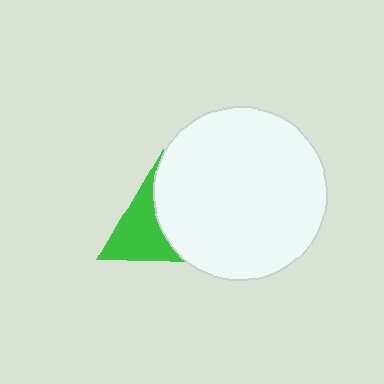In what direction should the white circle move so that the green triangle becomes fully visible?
The white circle should move right. That is the shortest direction to clear the overlap and leave the green triangle fully visible.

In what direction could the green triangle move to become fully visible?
The green triangle could move left. That would shift it out from behind the white circle entirely.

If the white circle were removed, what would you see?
You would see the complete green triangle.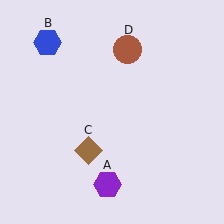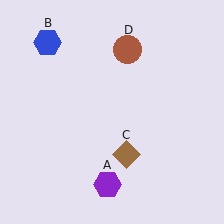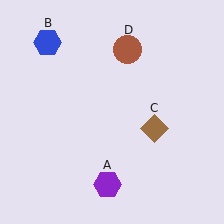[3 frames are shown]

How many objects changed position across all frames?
1 object changed position: brown diamond (object C).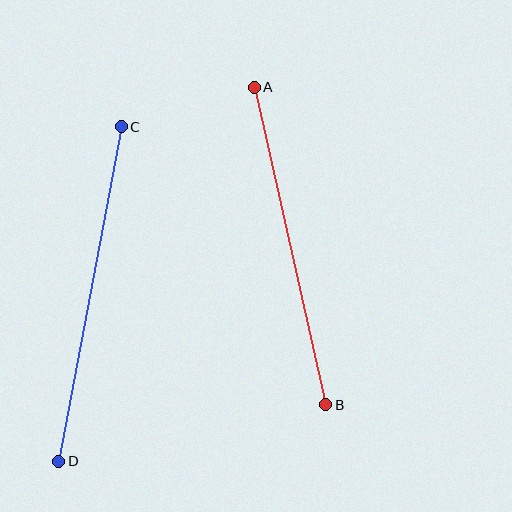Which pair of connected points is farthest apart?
Points C and D are farthest apart.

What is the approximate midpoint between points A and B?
The midpoint is at approximately (290, 246) pixels.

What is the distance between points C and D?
The distance is approximately 340 pixels.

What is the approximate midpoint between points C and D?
The midpoint is at approximately (90, 294) pixels.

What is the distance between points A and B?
The distance is approximately 325 pixels.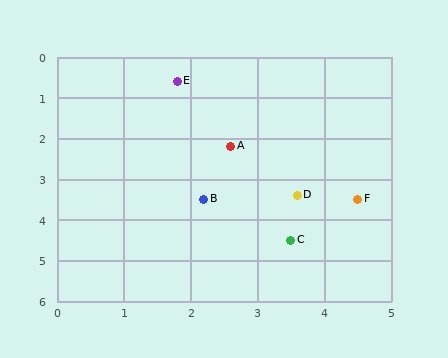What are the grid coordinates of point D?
Point D is at approximately (3.6, 3.4).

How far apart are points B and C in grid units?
Points B and C are about 1.6 grid units apart.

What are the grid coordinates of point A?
Point A is at approximately (2.6, 2.2).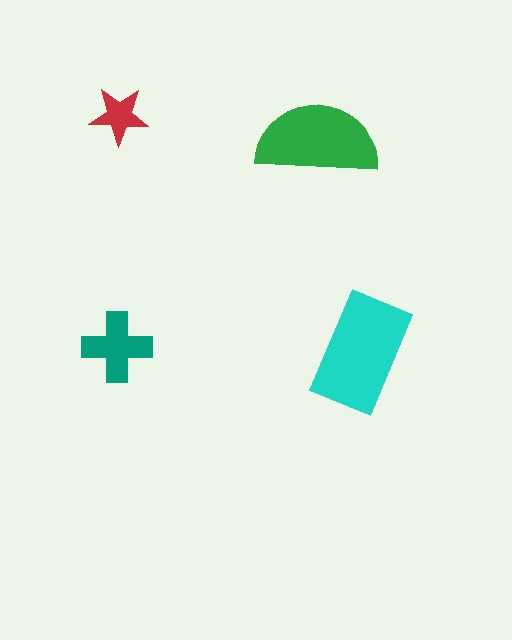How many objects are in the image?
There are 4 objects in the image.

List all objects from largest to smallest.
The cyan rectangle, the green semicircle, the teal cross, the red star.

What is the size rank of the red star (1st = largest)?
4th.